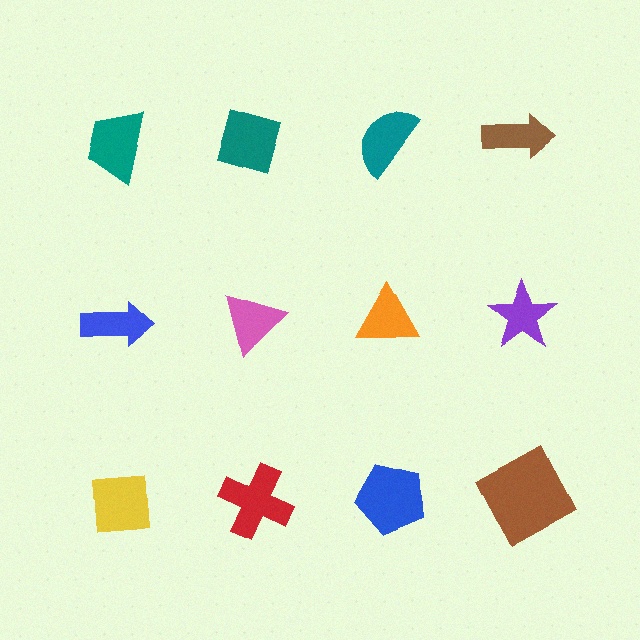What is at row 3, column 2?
A red cross.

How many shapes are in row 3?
4 shapes.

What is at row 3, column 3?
A blue pentagon.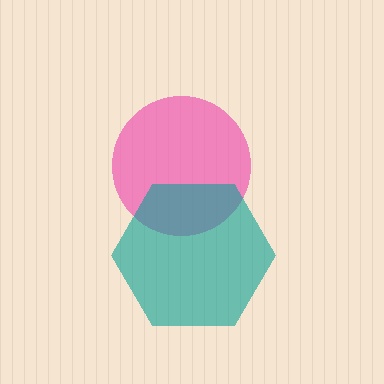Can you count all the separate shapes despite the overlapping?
Yes, there are 2 separate shapes.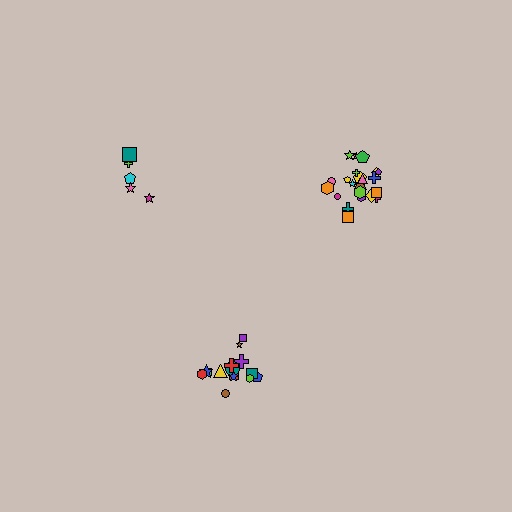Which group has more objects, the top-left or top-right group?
The top-right group.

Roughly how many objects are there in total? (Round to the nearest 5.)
Roughly 45 objects in total.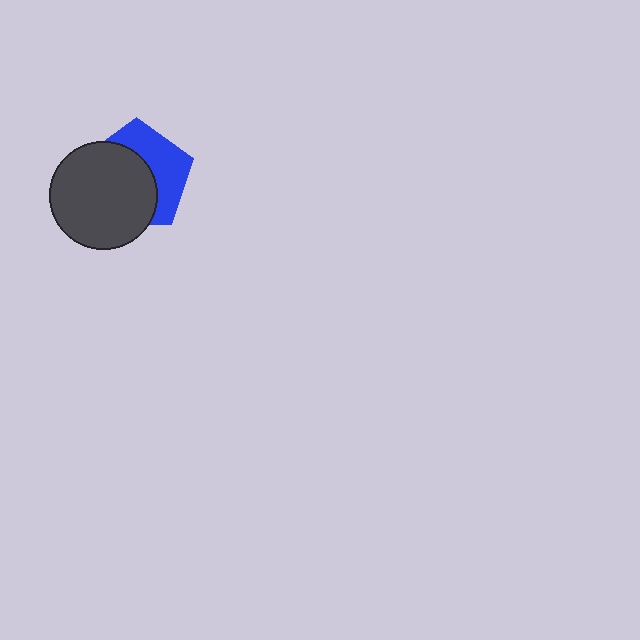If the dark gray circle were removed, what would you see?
You would see the complete blue pentagon.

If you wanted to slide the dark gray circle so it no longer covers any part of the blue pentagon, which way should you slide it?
Slide it toward the lower-left — that is the most direct way to separate the two shapes.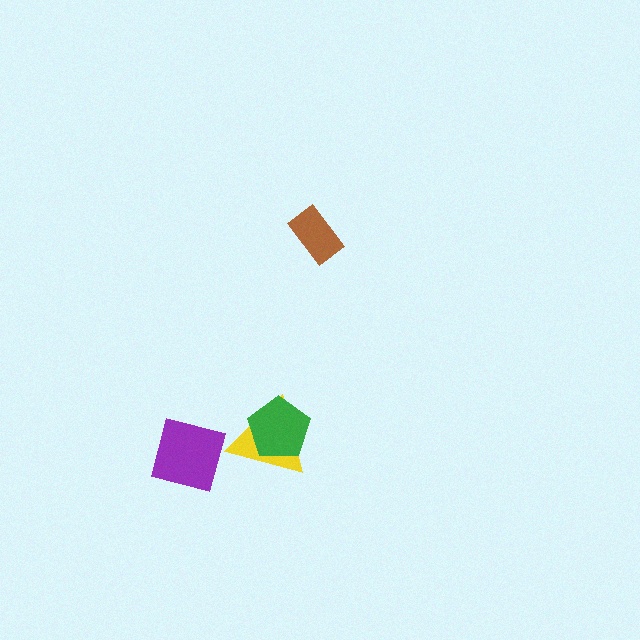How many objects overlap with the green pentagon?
1 object overlaps with the green pentagon.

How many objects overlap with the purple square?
0 objects overlap with the purple square.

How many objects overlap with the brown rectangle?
0 objects overlap with the brown rectangle.